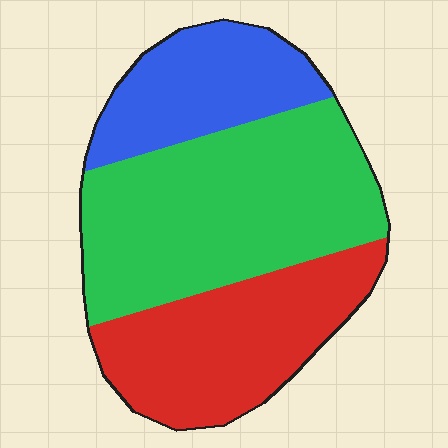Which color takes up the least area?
Blue, at roughly 20%.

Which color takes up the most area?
Green, at roughly 45%.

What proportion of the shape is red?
Red covers roughly 30% of the shape.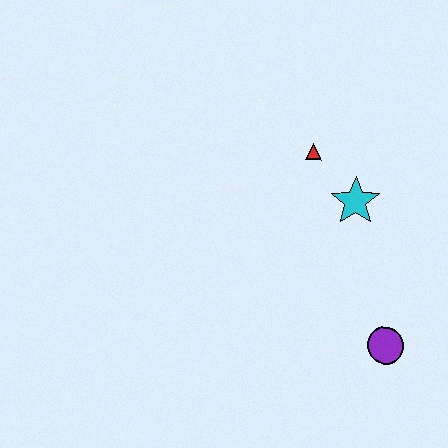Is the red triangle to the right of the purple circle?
No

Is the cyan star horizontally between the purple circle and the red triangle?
Yes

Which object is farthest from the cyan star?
The purple circle is farthest from the cyan star.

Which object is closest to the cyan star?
The red triangle is closest to the cyan star.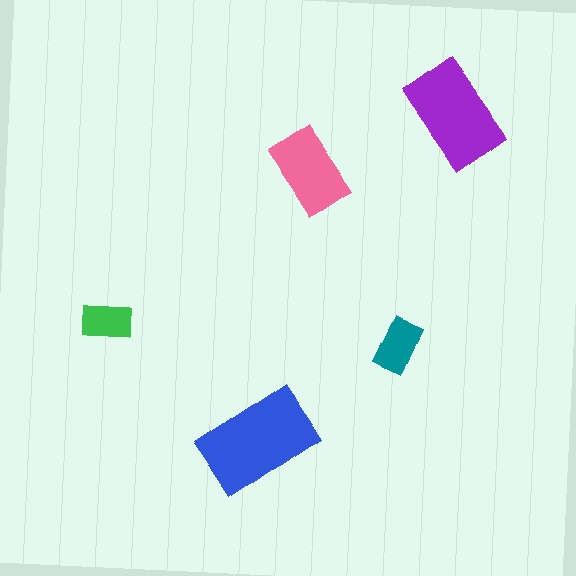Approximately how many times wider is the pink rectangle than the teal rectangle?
About 1.5 times wider.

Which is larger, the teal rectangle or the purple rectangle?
The purple one.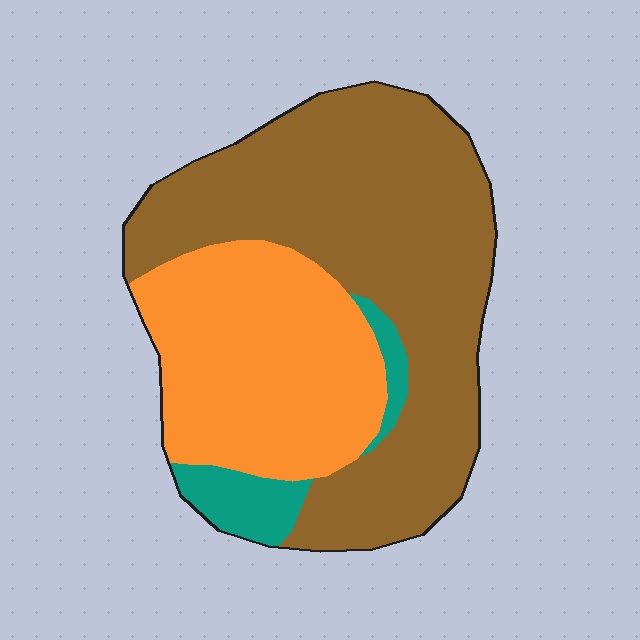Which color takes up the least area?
Teal, at roughly 10%.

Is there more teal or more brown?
Brown.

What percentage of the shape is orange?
Orange takes up between a third and a half of the shape.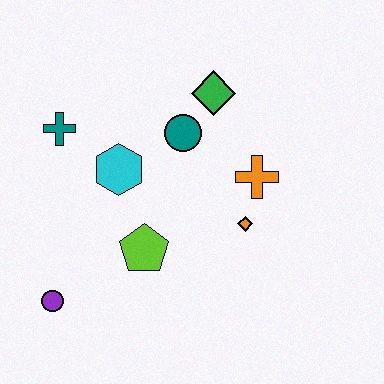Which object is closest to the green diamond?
The teal circle is closest to the green diamond.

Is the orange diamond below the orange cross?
Yes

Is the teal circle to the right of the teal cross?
Yes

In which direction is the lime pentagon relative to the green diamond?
The lime pentagon is below the green diamond.